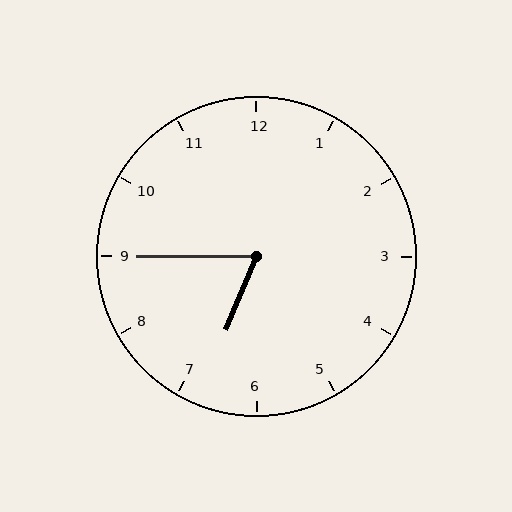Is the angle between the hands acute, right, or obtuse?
It is acute.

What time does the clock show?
6:45.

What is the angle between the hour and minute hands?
Approximately 68 degrees.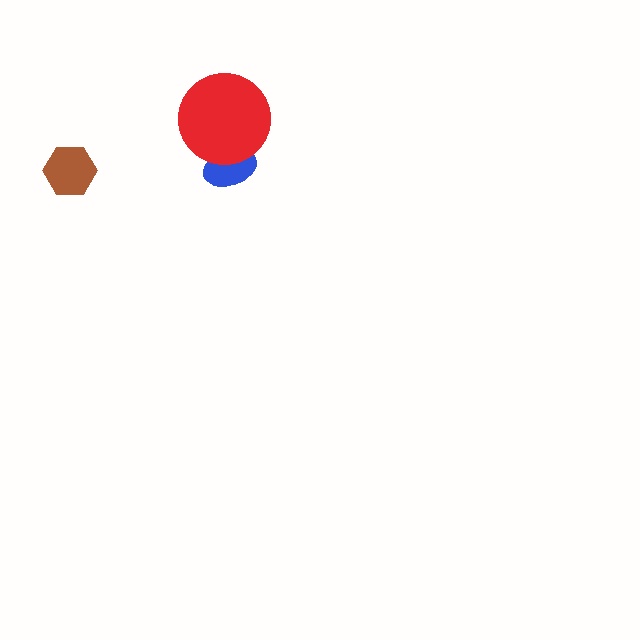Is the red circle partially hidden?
No, no other shape covers it.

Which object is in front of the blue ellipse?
The red circle is in front of the blue ellipse.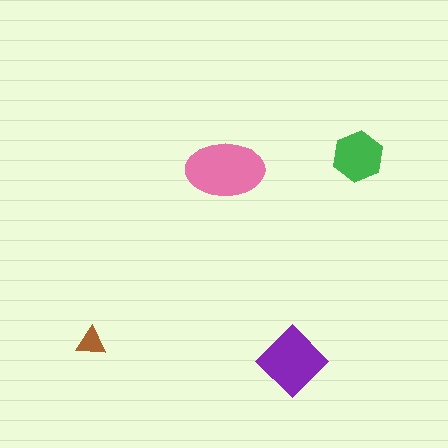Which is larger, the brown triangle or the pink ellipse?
The pink ellipse.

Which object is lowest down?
The purple diamond is bottommost.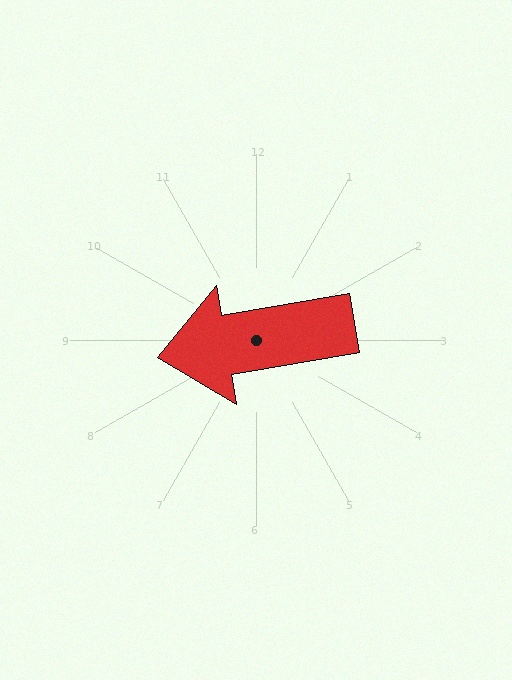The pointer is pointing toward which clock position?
Roughly 9 o'clock.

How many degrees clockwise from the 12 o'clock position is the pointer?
Approximately 260 degrees.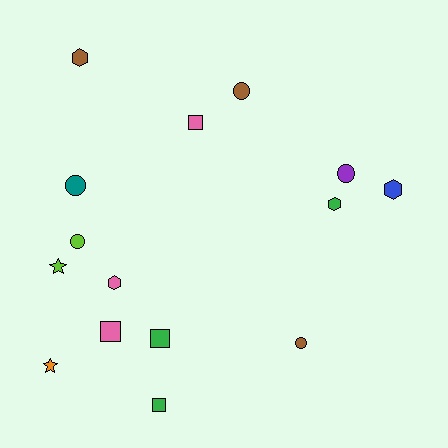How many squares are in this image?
There are 4 squares.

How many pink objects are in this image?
There are 3 pink objects.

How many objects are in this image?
There are 15 objects.